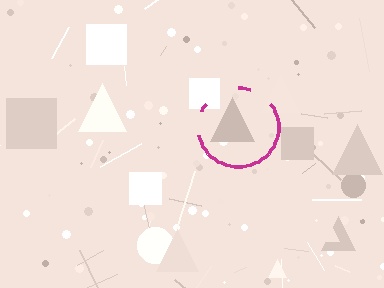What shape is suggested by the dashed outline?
The dashed outline suggests a circle.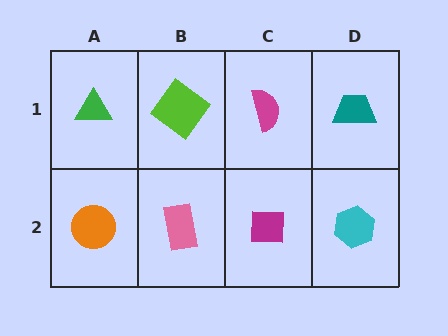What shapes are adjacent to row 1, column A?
An orange circle (row 2, column A), a lime diamond (row 1, column B).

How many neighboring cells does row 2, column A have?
2.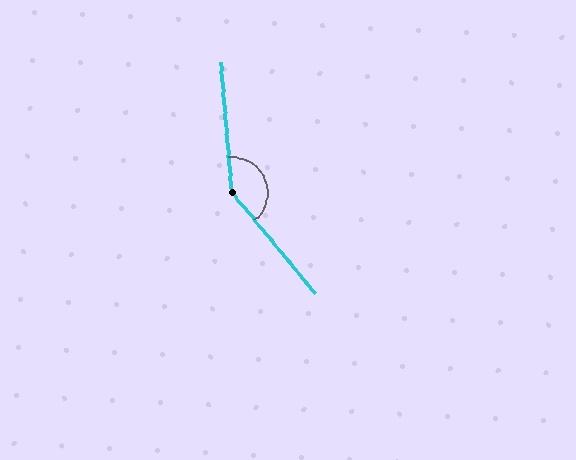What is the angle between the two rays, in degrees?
Approximately 145 degrees.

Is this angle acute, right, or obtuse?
It is obtuse.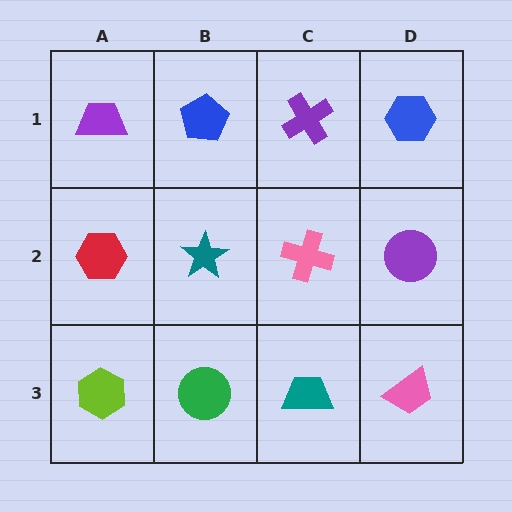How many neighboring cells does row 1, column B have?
3.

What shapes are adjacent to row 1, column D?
A purple circle (row 2, column D), a purple cross (row 1, column C).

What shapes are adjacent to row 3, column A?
A red hexagon (row 2, column A), a green circle (row 3, column B).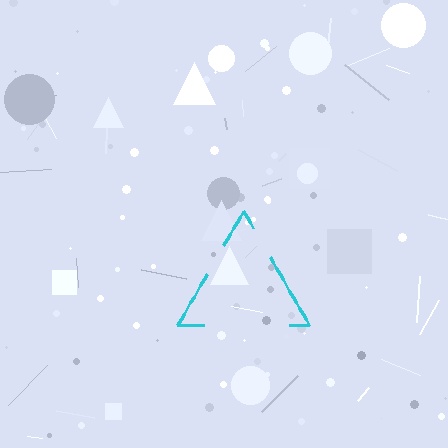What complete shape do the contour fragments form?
The contour fragments form a triangle.